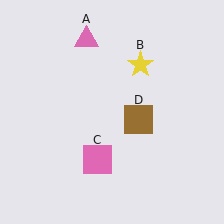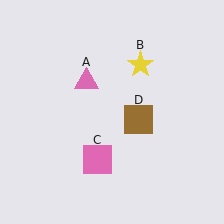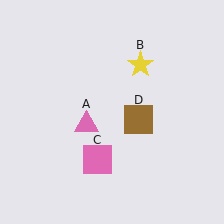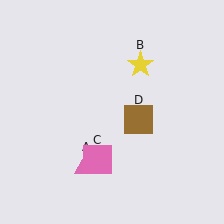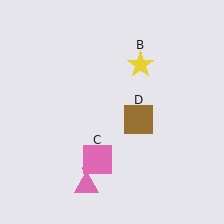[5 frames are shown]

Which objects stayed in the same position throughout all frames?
Yellow star (object B) and pink square (object C) and brown square (object D) remained stationary.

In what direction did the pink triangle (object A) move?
The pink triangle (object A) moved down.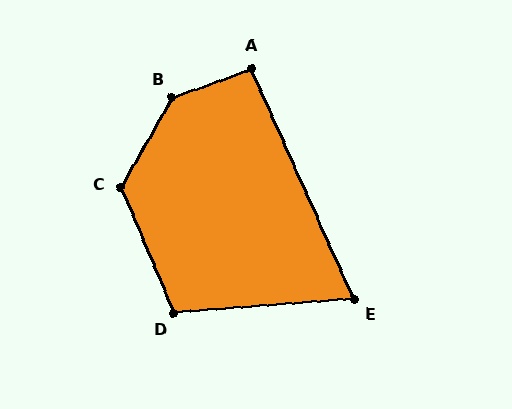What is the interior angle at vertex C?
Approximately 128 degrees (obtuse).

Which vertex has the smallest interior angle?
E, at approximately 70 degrees.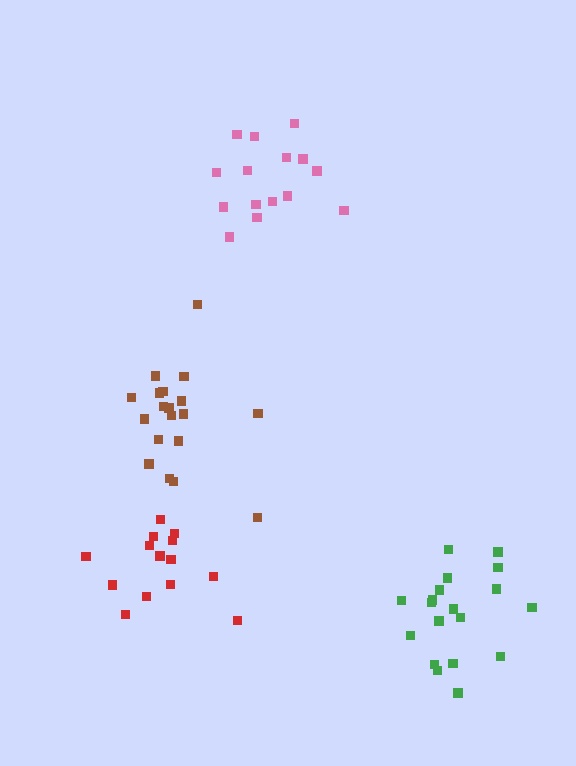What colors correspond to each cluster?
The clusters are colored: pink, red, brown, green.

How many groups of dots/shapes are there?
There are 4 groups.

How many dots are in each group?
Group 1: 15 dots, Group 2: 14 dots, Group 3: 19 dots, Group 4: 19 dots (67 total).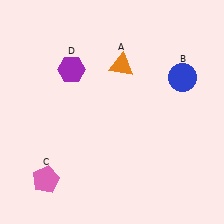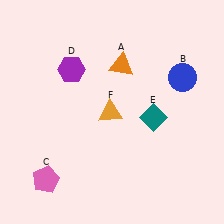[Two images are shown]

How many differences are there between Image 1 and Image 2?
There are 2 differences between the two images.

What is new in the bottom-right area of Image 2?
A teal diamond (E) was added in the bottom-right area of Image 2.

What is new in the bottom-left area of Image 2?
An orange triangle (F) was added in the bottom-left area of Image 2.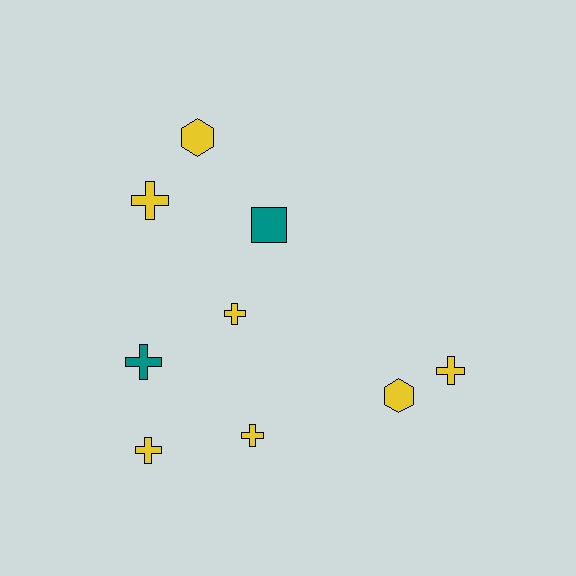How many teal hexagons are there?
There are no teal hexagons.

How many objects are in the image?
There are 9 objects.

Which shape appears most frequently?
Cross, with 6 objects.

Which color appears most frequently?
Yellow, with 7 objects.